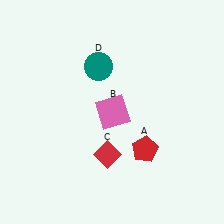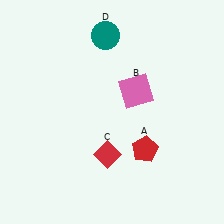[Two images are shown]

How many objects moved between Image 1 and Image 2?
2 objects moved between the two images.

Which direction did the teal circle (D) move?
The teal circle (D) moved up.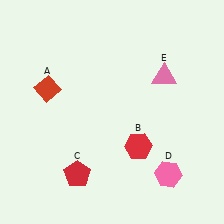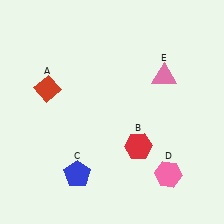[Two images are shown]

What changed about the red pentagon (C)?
In Image 1, C is red. In Image 2, it changed to blue.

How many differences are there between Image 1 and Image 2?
There is 1 difference between the two images.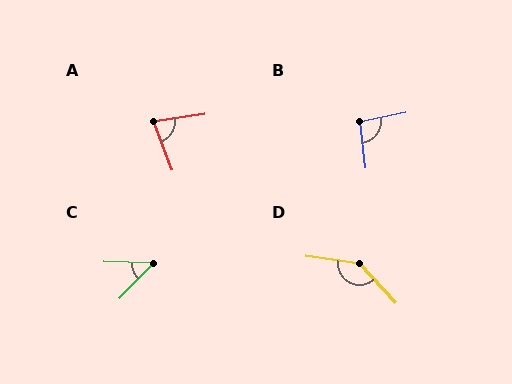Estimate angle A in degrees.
Approximately 77 degrees.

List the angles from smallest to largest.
C (47°), A (77°), B (94°), D (141°).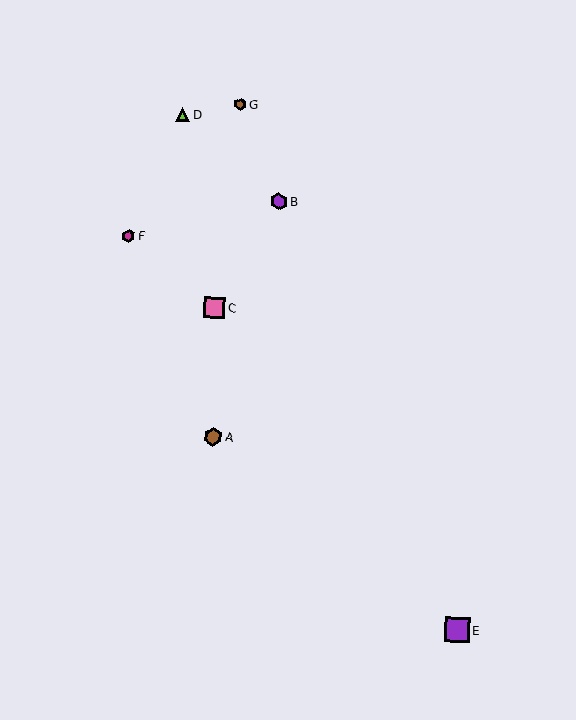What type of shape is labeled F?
Shape F is a magenta hexagon.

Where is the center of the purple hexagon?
The center of the purple hexagon is at (279, 202).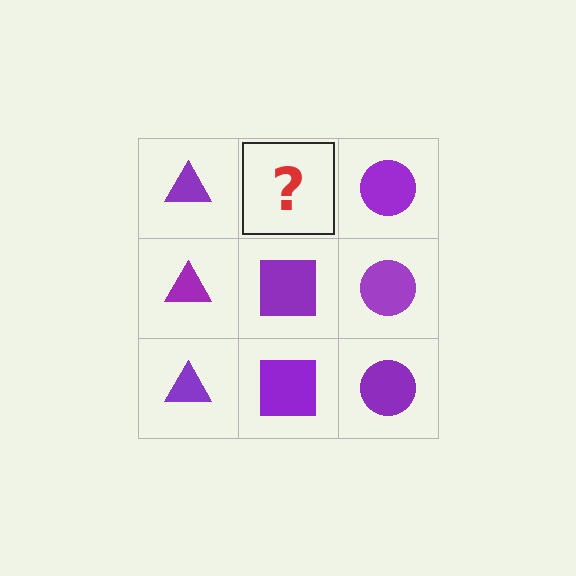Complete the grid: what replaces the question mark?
The question mark should be replaced with a purple square.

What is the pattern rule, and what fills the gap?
The rule is that each column has a consistent shape. The gap should be filled with a purple square.